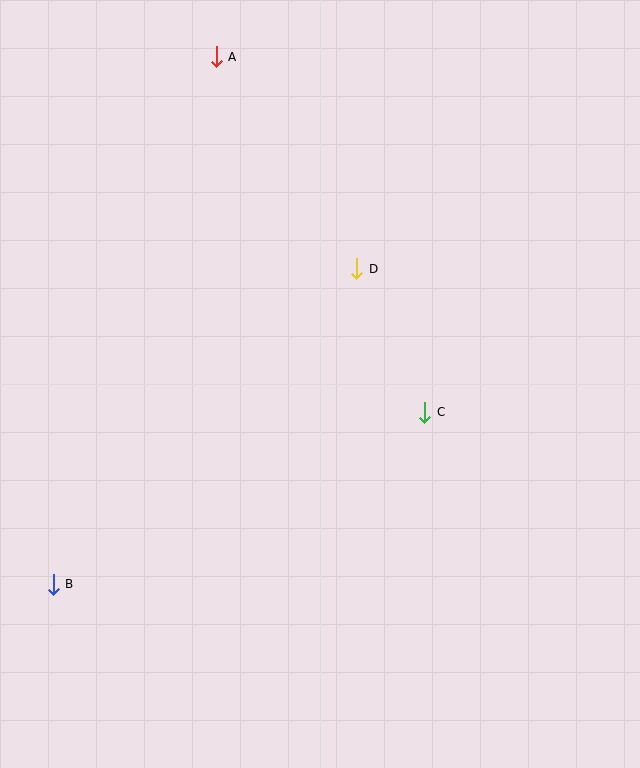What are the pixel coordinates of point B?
Point B is at (53, 584).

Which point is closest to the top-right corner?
Point D is closest to the top-right corner.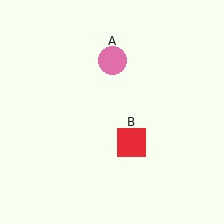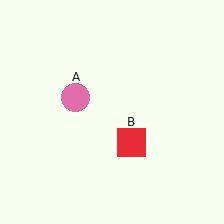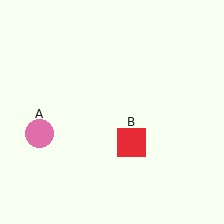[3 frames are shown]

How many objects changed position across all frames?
1 object changed position: pink circle (object A).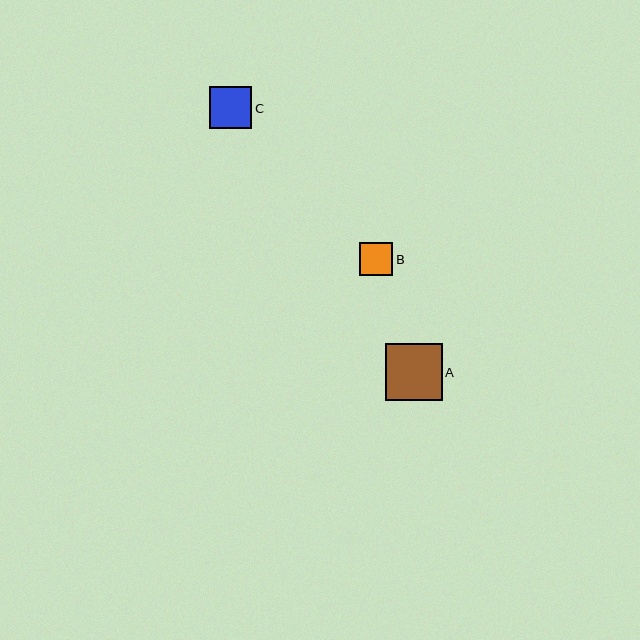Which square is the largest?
Square A is the largest with a size of approximately 57 pixels.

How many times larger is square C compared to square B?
Square C is approximately 1.3 times the size of square B.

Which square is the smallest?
Square B is the smallest with a size of approximately 33 pixels.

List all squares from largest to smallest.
From largest to smallest: A, C, B.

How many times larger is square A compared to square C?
Square A is approximately 1.4 times the size of square C.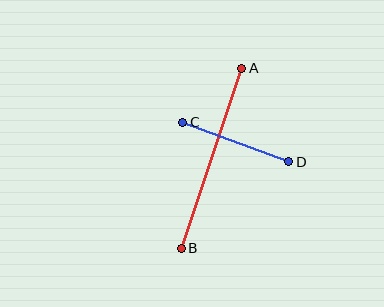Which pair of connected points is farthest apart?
Points A and B are farthest apart.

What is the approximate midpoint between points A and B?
The midpoint is at approximately (211, 158) pixels.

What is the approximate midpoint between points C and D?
The midpoint is at approximately (236, 142) pixels.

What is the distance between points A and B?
The distance is approximately 190 pixels.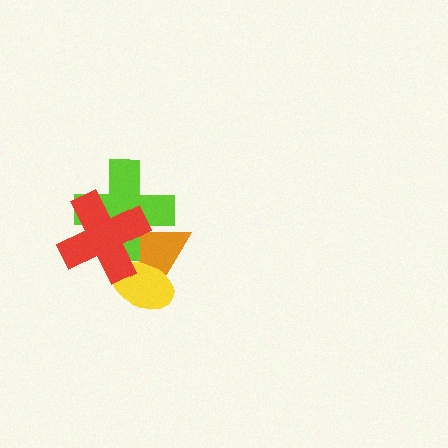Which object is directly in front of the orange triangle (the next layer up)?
The yellow ellipse is directly in front of the orange triangle.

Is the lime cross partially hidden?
Yes, it is partially covered by another shape.